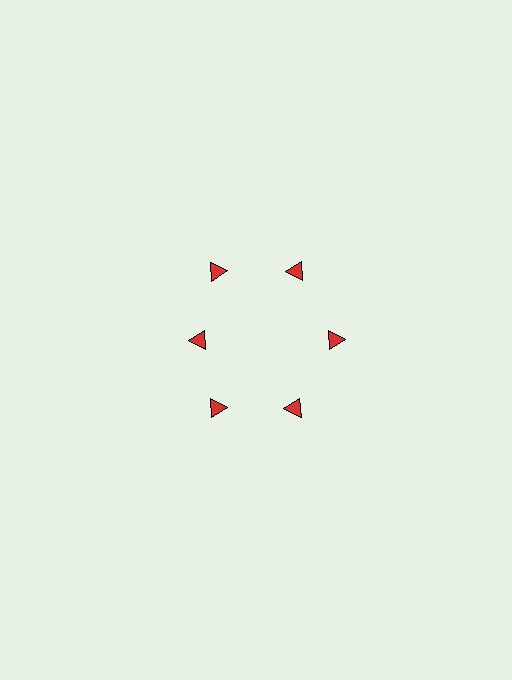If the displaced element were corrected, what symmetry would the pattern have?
It would have 6-fold rotational symmetry — the pattern would map onto itself every 60 degrees.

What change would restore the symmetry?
The symmetry would be restored by moving it outward, back onto the ring so that all 6 triangles sit at equal angles and equal distance from the center.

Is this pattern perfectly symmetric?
No. The 6 red triangles are arranged in a ring, but one element near the 9 o'clock position is pulled inward toward the center, breaking the 6-fold rotational symmetry.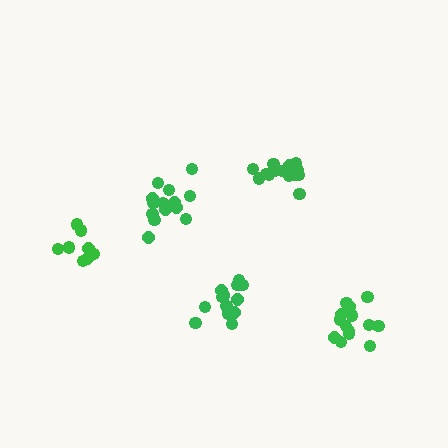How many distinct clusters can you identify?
There are 5 distinct clusters.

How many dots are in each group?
Group 1: 13 dots, Group 2: 14 dots, Group 3: 14 dots, Group 4: 14 dots, Group 5: 8 dots (63 total).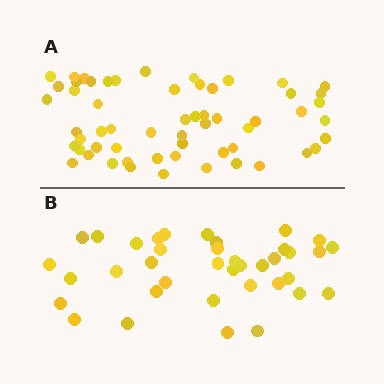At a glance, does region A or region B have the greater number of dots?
Region A (the top region) has more dots.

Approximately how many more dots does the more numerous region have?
Region A has approximately 20 more dots than region B.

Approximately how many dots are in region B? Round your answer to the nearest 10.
About 40 dots. (The exact count is 38, which rounds to 40.)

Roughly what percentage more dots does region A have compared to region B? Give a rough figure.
About 55% more.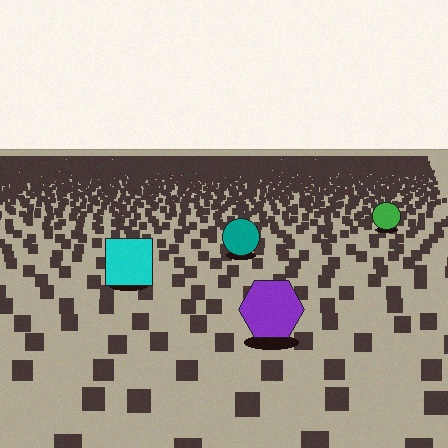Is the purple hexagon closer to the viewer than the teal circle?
Yes. The purple hexagon is closer — you can tell from the texture gradient: the ground texture is coarser near it.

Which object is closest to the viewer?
The purple hexagon is closest. The texture marks near it are larger and more spread out.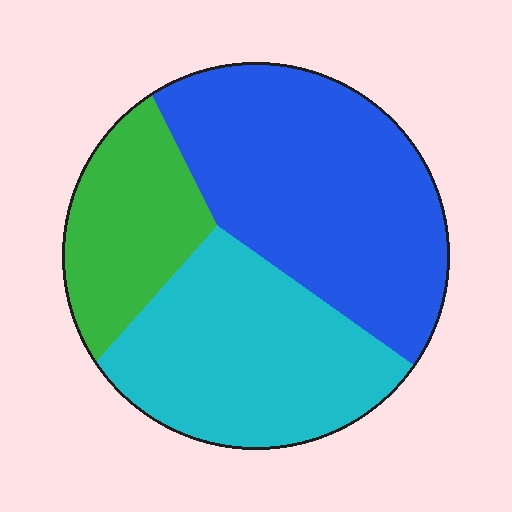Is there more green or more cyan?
Cyan.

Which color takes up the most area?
Blue, at roughly 45%.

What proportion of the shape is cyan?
Cyan takes up between a quarter and a half of the shape.